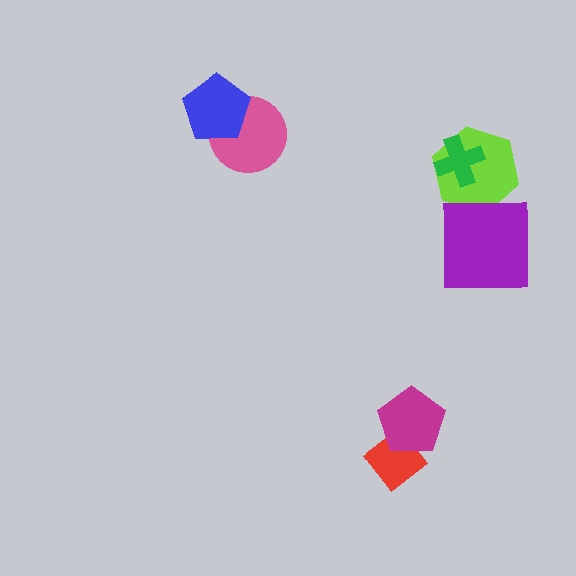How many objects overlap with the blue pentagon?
1 object overlaps with the blue pentagon.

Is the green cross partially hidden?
No, no other shape covers it.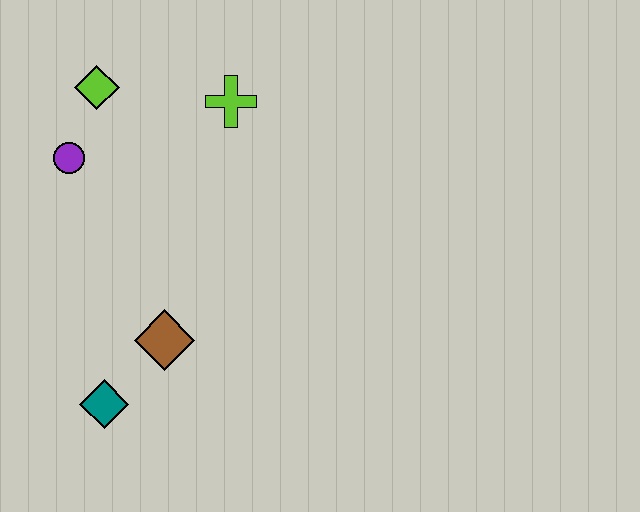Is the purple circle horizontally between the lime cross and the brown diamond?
No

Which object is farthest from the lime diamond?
The teal diamond is farthest from the lime diamond.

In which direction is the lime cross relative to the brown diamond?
The lime cross is above the brown diamond.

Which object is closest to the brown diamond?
The teal diamond is closest to the brown diamond.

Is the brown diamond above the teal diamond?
Yes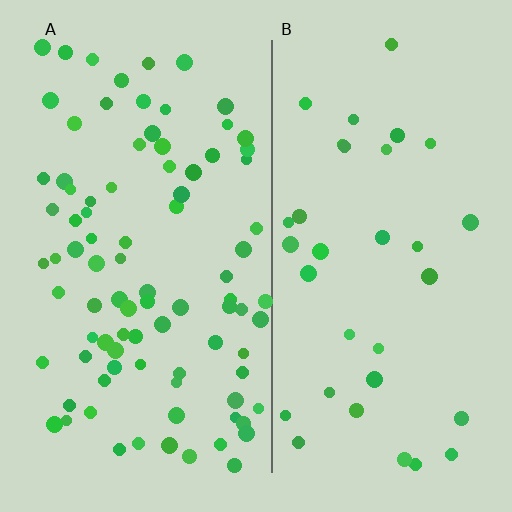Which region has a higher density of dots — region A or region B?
A (the left).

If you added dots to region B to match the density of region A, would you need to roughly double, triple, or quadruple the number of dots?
Approximately triple.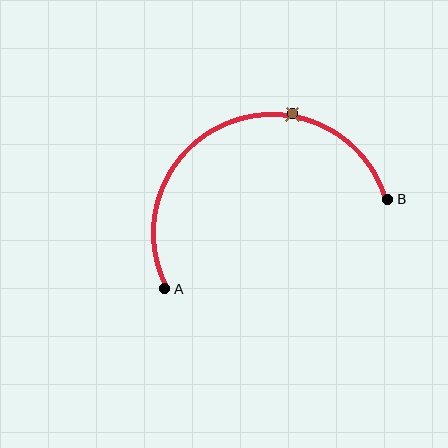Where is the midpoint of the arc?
The arc midpoint is the point on the curve farthest from the straight line joining A and B. It sits above that line.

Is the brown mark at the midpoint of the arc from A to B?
No. The brown mark lies on the arc but is closer to endpoint B. The arc midpoint would be at the point on the curve equidistant along the arc from both A and B.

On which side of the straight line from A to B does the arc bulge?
The arc bulges above the straight line connecting A and B.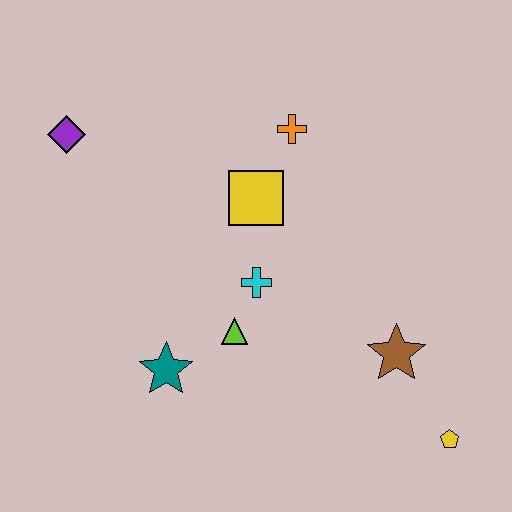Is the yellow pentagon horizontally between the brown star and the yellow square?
No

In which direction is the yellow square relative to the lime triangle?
The yellow square is above the lime triangle.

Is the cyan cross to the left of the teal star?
No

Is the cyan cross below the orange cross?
Yes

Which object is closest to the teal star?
The lime triangle is closest to the teal star.